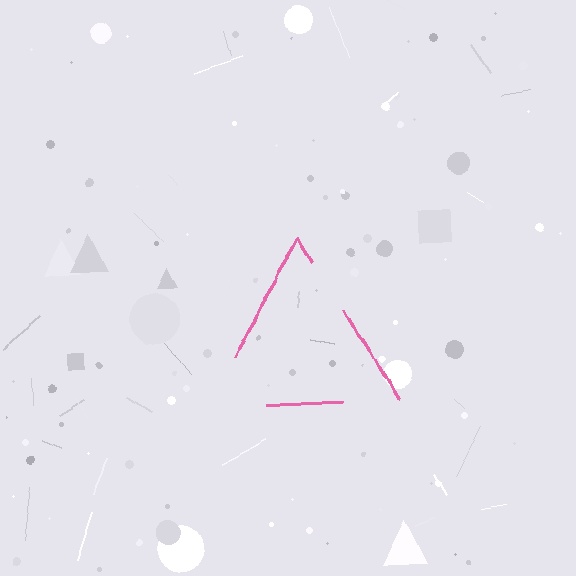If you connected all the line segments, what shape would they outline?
They would outline a triangle.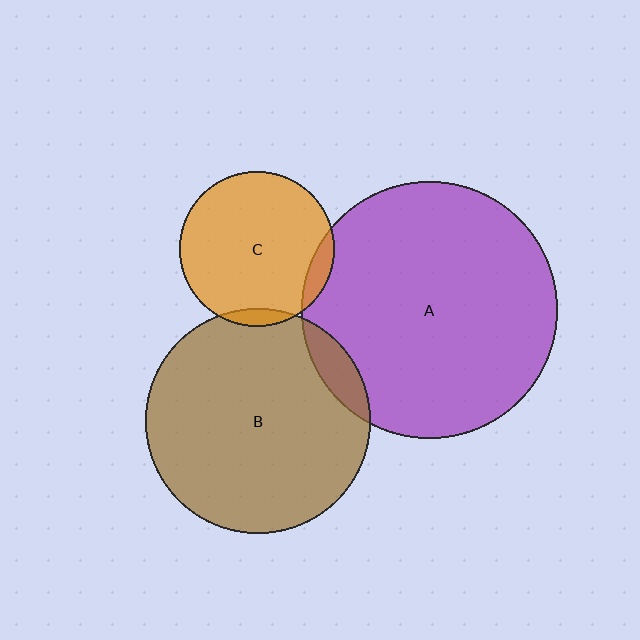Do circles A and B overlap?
Yes.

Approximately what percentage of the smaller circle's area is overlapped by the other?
Approximately 10%.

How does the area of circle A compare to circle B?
Approximately 1.3 times.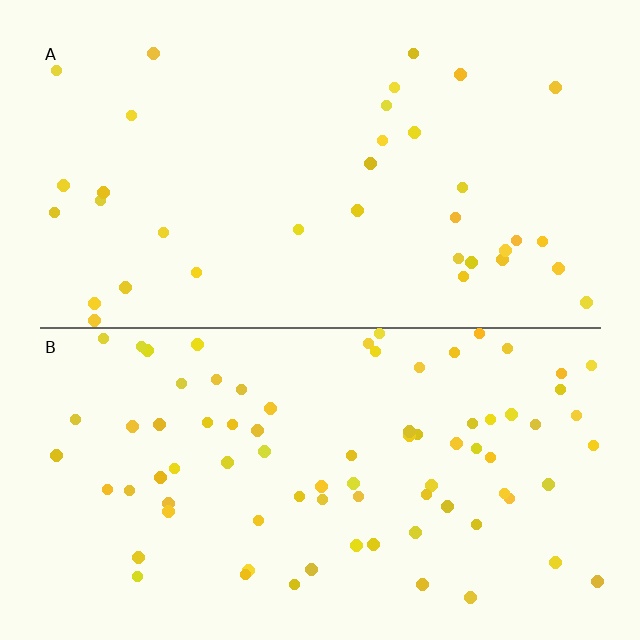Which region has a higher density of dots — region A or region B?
B (the bottom).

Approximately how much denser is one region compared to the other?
Approximately 2.3× — region B over region A.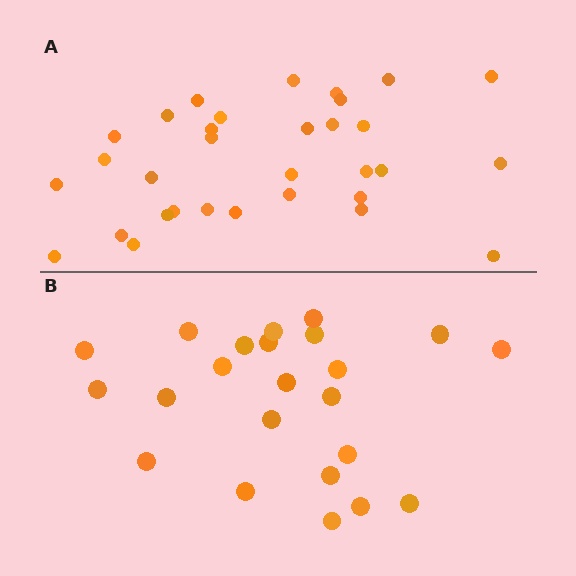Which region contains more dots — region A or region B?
Region A (the top region) has more dots.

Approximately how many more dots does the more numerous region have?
Region A has roughly 8 or so more dots than region B.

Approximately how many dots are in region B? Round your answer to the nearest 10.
About 20 dots. (The exact count is 23, which rounds to 20.)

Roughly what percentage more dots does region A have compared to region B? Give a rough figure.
About 40% more.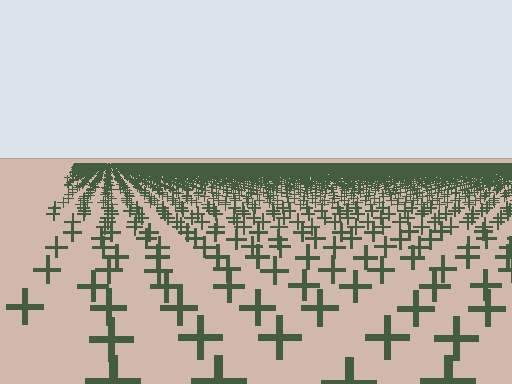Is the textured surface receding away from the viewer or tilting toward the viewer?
The surface is receding away from the viewer. Texture elements get smaller and denser toward the top.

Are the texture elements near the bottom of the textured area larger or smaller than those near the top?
Larger. Near the bottom, elements are closer to the viewer and appear at a bigger on-screen size.